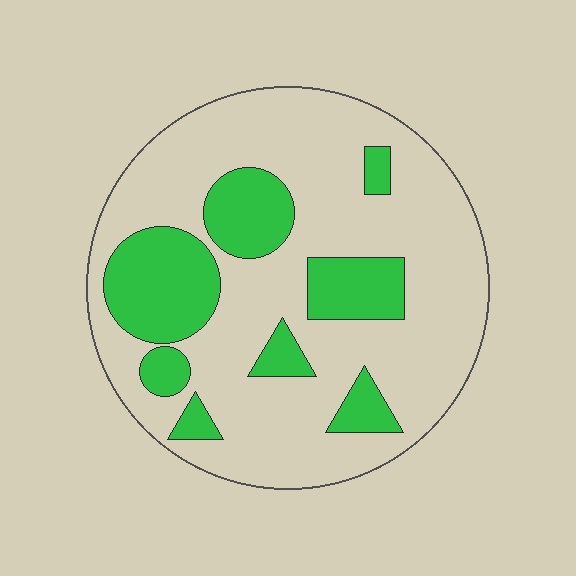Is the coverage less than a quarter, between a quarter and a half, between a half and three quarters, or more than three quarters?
Between a quarter and a half.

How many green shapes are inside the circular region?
8.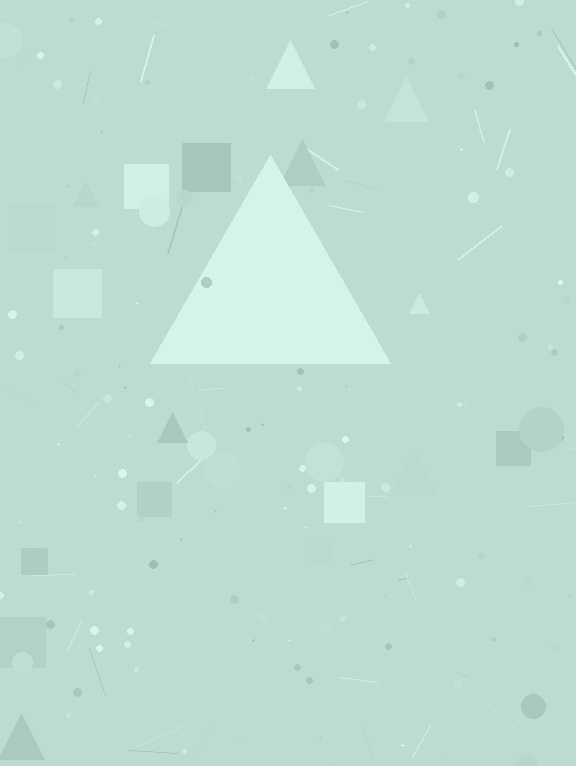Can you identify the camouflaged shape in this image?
The camouflaged shape is a triangle.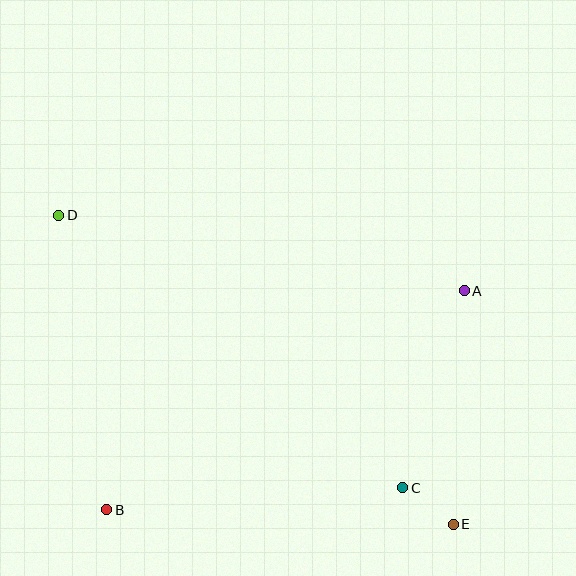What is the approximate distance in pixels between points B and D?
The distance between B and D is approximately 298 pixels.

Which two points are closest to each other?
Points C and E are closest to each other.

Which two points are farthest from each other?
Points D and E are farthest from each other.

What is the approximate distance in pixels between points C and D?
The distance between C and D is approximately 439 pixels.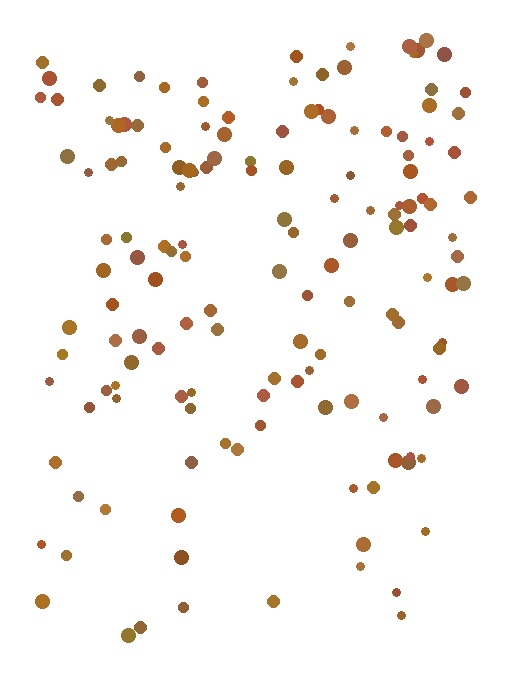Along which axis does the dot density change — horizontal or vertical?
Vertical.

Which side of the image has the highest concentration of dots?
The top.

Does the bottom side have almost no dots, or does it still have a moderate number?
Still a moderate number, just noticeably fewer than the top.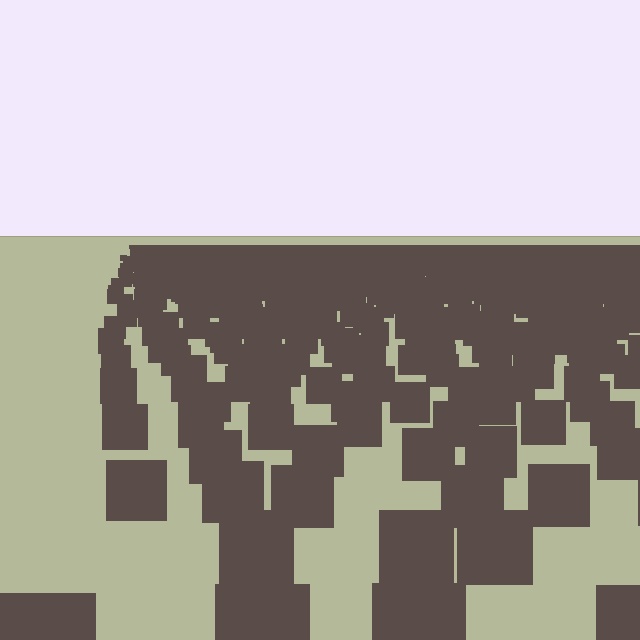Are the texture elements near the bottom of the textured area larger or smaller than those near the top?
Larger. Near the bottom, elements are closer to the viewer and appear at a bigger on-screen size.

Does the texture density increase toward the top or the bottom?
Density increases toward the top.